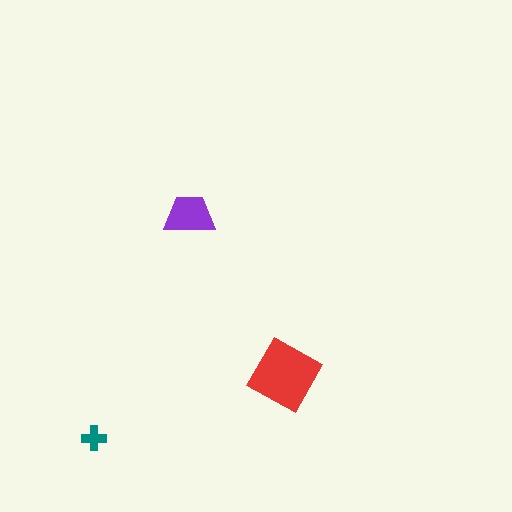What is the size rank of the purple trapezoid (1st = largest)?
2nd.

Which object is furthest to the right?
The red diamond is rightmost.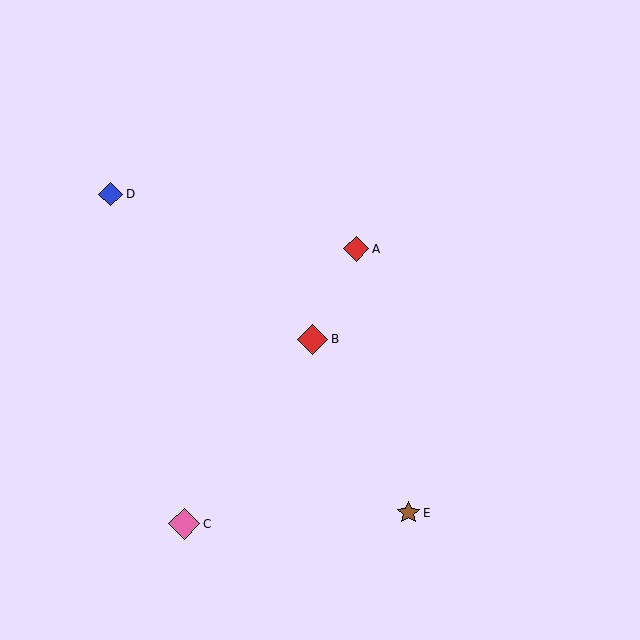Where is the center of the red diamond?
The center of the red diamond is at (313, 339).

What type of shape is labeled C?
Shape C is a pink diamond.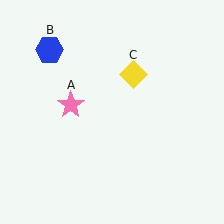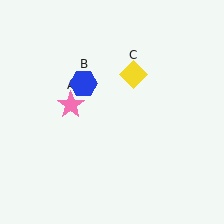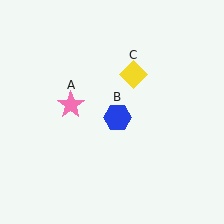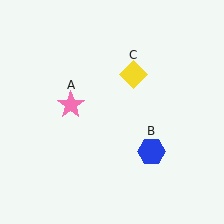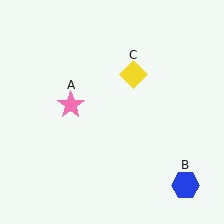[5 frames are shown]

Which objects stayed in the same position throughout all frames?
Pink star (object A) and yellow diamond (object C) remained stationary.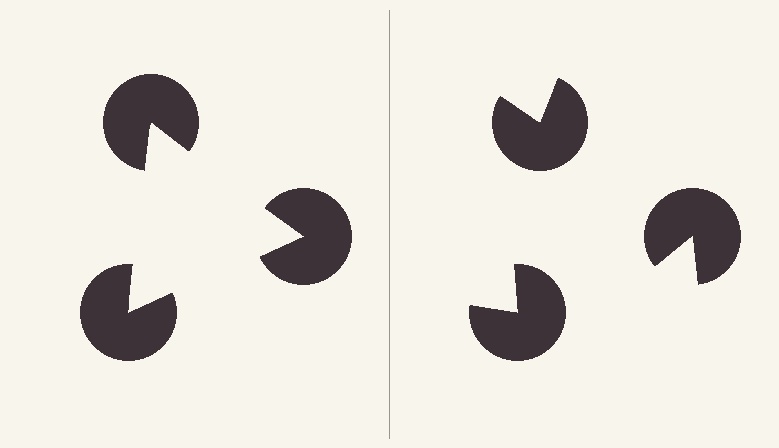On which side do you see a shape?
An illusory triangle appears on the left side. On the right side the wedge cuts are rotated, so no coherent shape forms.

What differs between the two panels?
The pac-man discs are positioned identically on both sides; only the wedge orientations differ. On the left they align to a triangle; on the right they are misaligned.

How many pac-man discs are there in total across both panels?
6 — 3 on each side.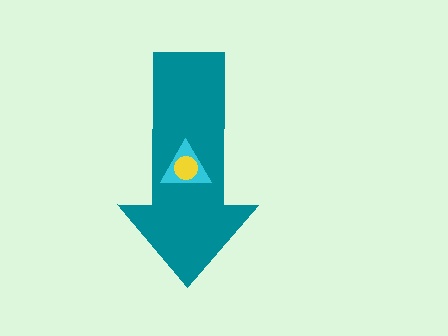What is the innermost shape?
The yellow circle.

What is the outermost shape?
The teal arrow.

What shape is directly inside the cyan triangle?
The yellow circle.